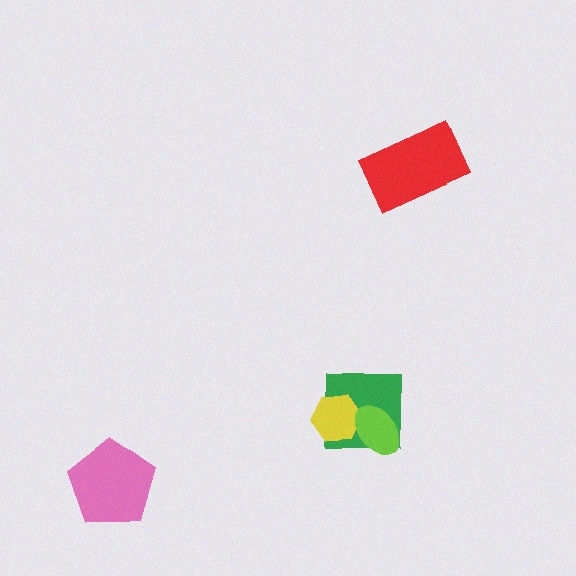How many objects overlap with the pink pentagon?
0 objects overlap with the pink pentagon.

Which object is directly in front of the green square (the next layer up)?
The yellow hexagon is directly in front of the green square.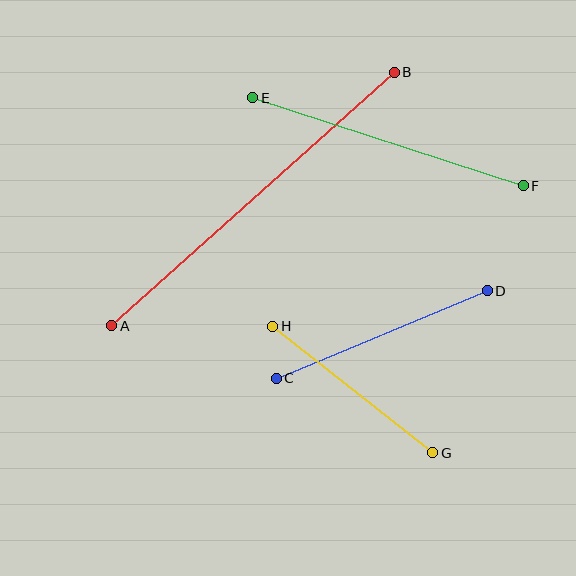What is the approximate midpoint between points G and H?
The midpoint is at approximately (353, 390) pixels.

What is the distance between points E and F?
The distance is approximately 284 pixels.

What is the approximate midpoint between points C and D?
The midpoint is at approximately (382, 335) pixels.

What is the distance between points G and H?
The distance is approximately 204 pixels.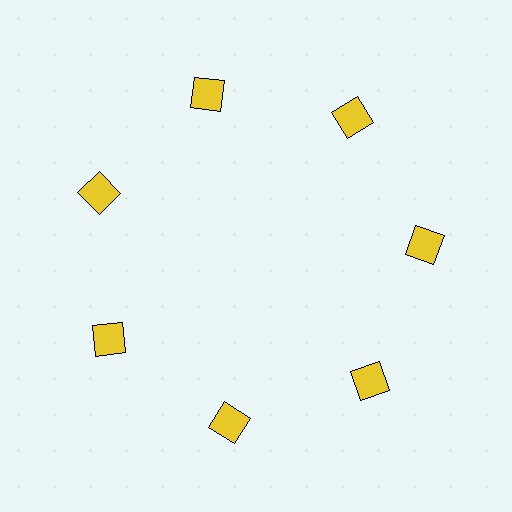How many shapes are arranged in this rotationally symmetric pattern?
There are 7 shapes, arranged in 7 groups of 1.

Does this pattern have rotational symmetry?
Yes, this pattern has 7-fold rotational symmetry. It looks the same after rotating 51 degrees around the center.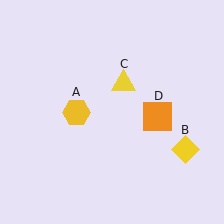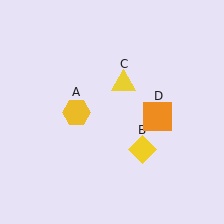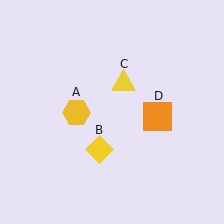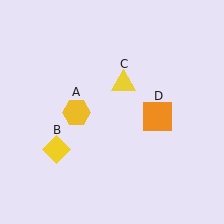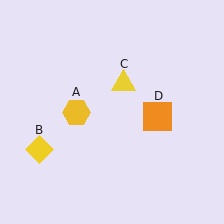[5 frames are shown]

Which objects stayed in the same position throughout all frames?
Yellow hexagon (object A) and yellow triangle (object C) and orange square (object D) remained stationary.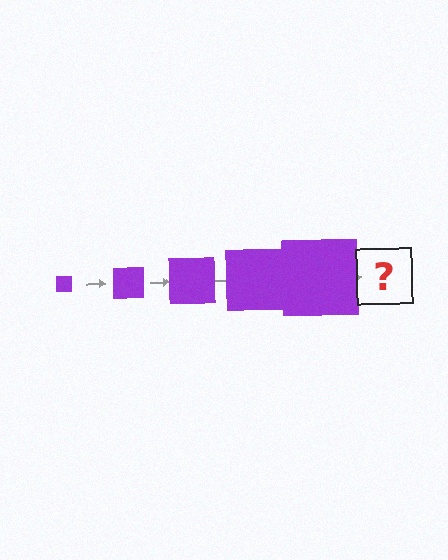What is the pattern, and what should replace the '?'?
The pattern is that the square gets progressively larger each step. The '?' should be a purple square, larger than the previous one.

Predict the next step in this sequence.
The next step is a purple square, larger than the previous one.